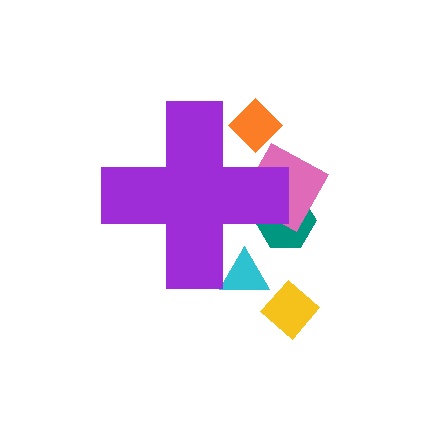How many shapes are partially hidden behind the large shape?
4 shapes are partially hidden.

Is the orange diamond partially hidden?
Yes, the orange diamond is partially hidden behind the purple cross.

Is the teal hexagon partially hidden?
Yes, the teal hexagon is partially hidden behind the purple cross.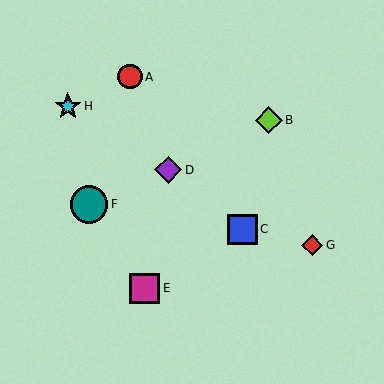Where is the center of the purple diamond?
The center of the purple diamond is at (168, 170).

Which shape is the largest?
The teal circle (labeled F) is the largest.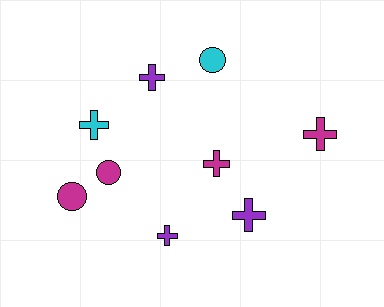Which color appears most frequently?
Magenta, with 4 objects.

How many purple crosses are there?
There are 3 purple crosses.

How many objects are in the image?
There are 9 objects.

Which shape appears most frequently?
Cross, with 6 objects.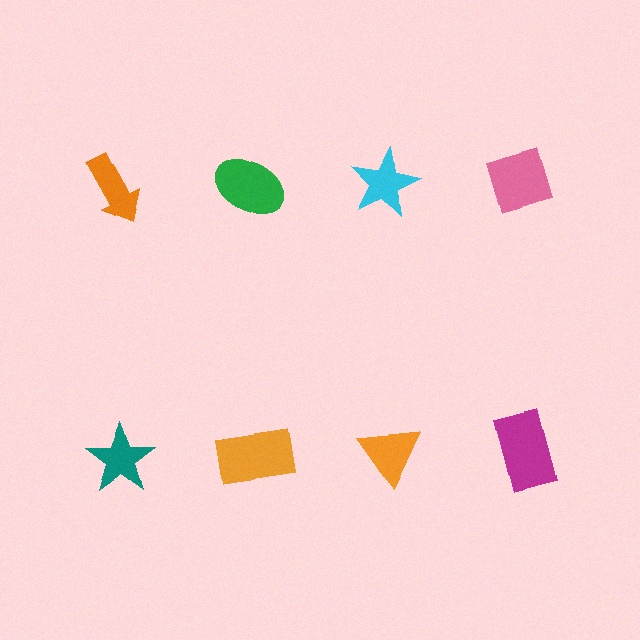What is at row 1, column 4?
A pink diamond.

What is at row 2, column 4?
A magenta rectangle.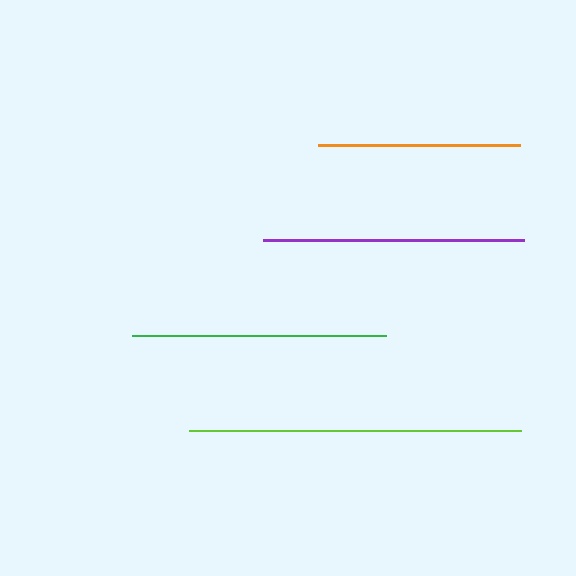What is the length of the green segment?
The green segment is approximately 254 pixels long.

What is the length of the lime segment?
The lime segment is approximately 332 pixels long.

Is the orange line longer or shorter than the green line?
The green line is longer than the orange line.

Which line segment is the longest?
The lime line is the longest at approximately 332 pixels.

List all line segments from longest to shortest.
From longest to shortest: lime, purple, green, orange.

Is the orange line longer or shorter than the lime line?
The lime line is longer than the orange line.